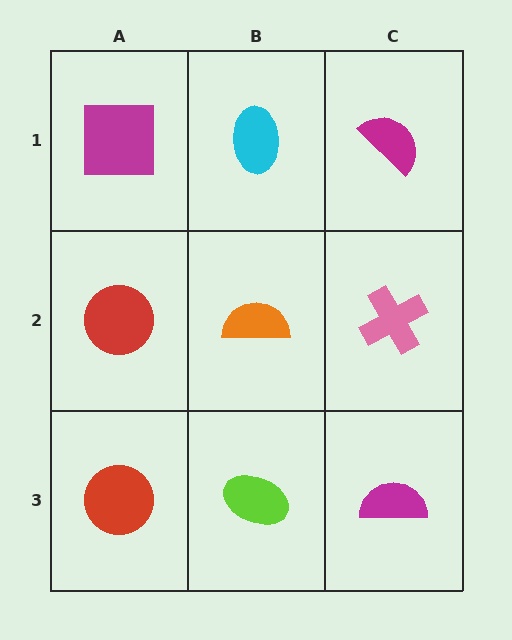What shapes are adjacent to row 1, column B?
An orange semicircle (row 2, column B), a magenta square (row 1, column A), a magenta semicircle (row 1, column C).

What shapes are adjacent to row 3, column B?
An orange semicircle (row 2, column B), a red circle (row 3, column A), a magenta semicircle (row 3, column C).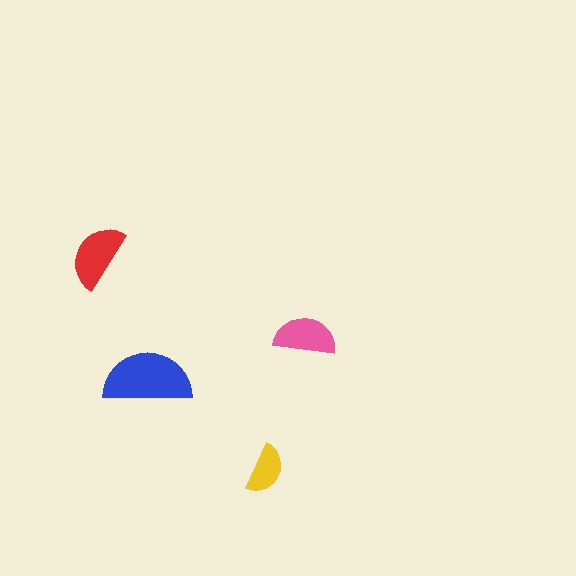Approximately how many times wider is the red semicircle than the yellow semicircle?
About 1.5 times wider.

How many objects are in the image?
There are 4 objects in the image.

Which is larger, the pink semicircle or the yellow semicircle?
The pink one.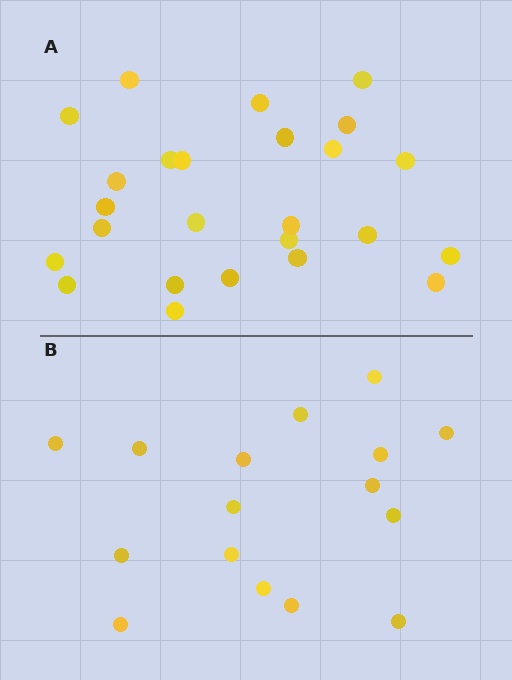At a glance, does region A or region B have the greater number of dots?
Region A (the top region) has more dots.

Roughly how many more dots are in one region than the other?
Region A has roughly 8 or so more dots than region B.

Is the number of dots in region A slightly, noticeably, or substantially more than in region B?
Region A has substantially more. The ratio is roughly 1.6 to 1.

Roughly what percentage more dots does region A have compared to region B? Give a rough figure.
About 55% more.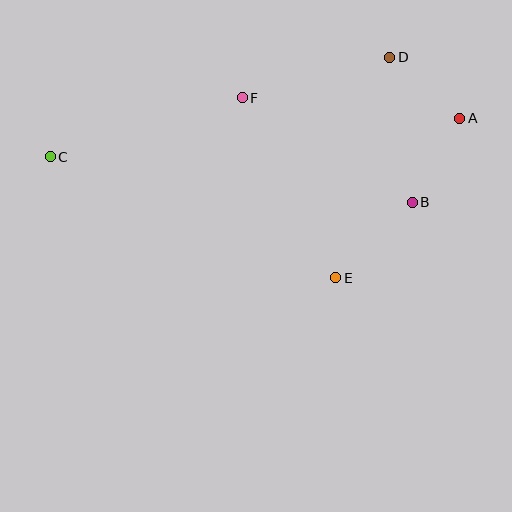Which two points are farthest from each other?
Points A and C are farthest from each other.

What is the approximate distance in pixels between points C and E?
The distance between C and E is approximately 310 pixels.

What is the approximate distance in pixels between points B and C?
The distance between B and C is approximately 365 pixels.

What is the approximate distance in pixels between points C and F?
The distance between C and F is approximately 201 pixels.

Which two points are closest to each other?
Points A and D are closest to each other.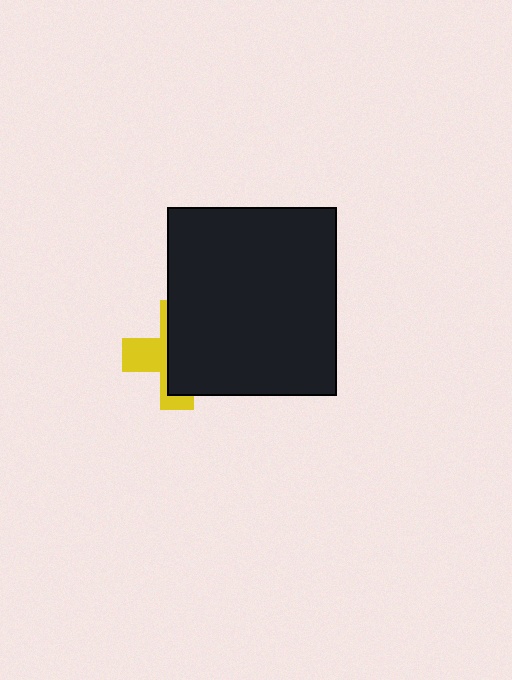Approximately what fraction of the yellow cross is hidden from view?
Roughly 60% of the yellow cross is hidden behind the black rectangle.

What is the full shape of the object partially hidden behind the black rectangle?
The partially hidden object is a yellow cross.